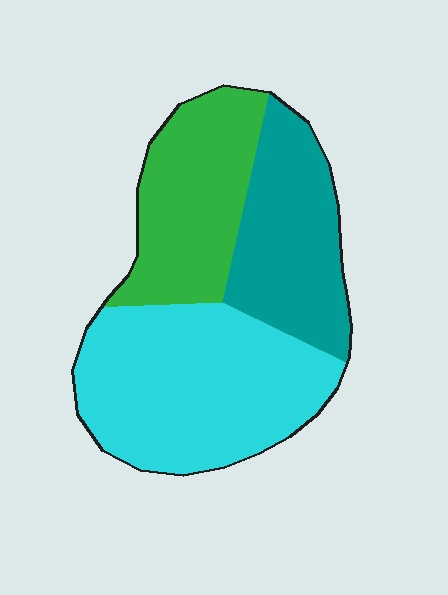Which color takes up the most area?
Cyan, at roughly 45%.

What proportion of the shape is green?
Green covers 28% of the shape.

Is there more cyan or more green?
Cyan.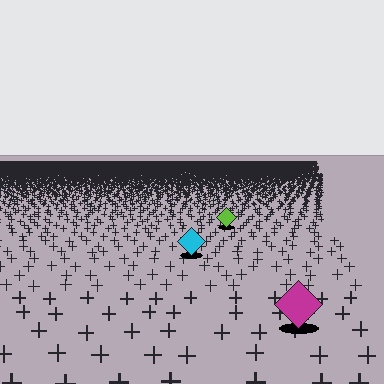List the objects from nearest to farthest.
From nearest to farthest: the magenta diamond, the cyan diamond, the lime diamond.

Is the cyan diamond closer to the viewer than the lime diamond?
Yes. The cyan diamond is closer — you can tell from the texture gradient: the ground texture is coarser near it.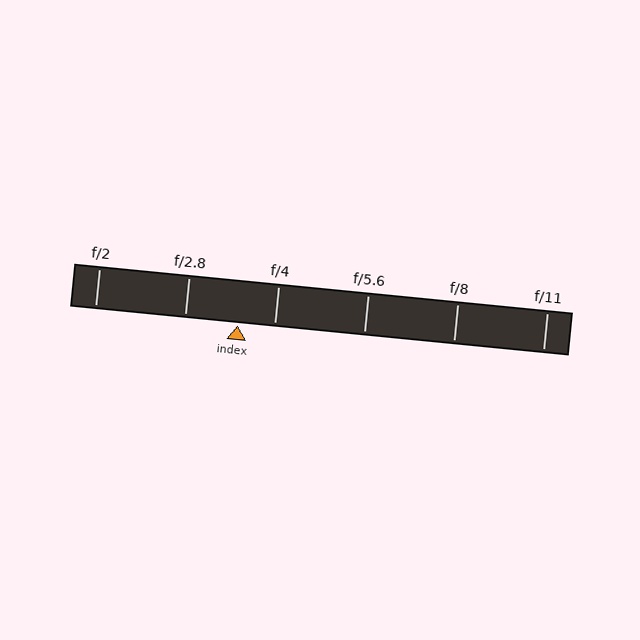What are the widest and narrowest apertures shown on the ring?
The widest aperture shown is f/2 and the narrowest is f/11.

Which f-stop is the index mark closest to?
The index mark is closest to f/4.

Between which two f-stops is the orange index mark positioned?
The index mark is between f/2.8 and f/4.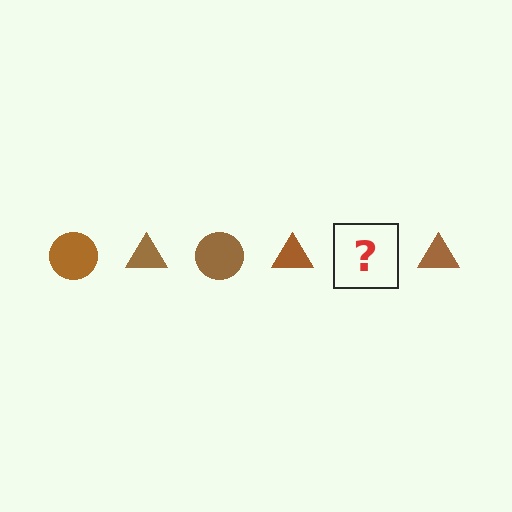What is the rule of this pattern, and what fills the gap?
The rule is that the pattern cycles through circle, triangle shapes in brown. The gap should be filled with a brown circle.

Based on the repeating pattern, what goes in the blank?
The blank should be a brown circle.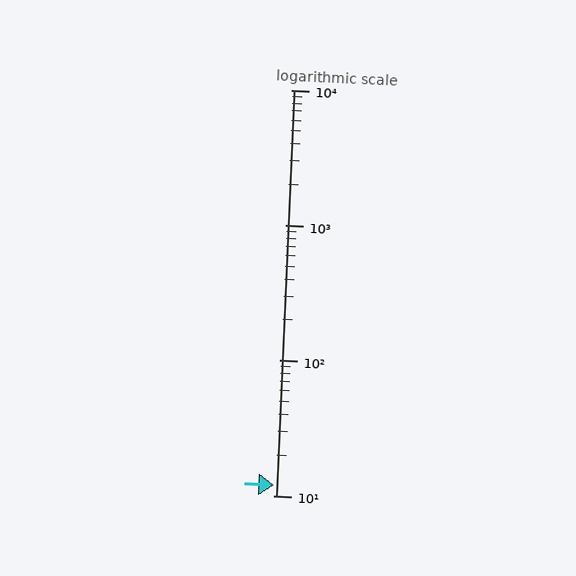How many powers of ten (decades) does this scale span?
The scale spans 3 decades, from 10 to 10000.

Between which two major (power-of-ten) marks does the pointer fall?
The pointer is between 10 and 100.